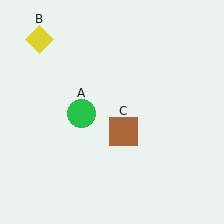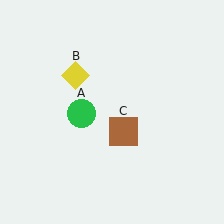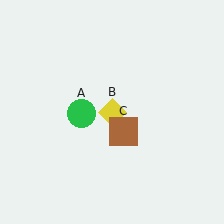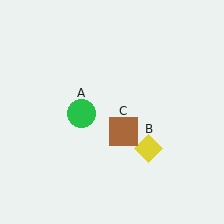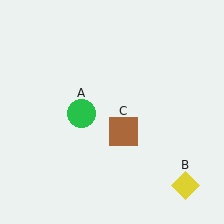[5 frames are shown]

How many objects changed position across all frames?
1 object changed position: yellow diamond (object B).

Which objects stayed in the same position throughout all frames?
Green circle (object A) and brown square (object C) remained stationary.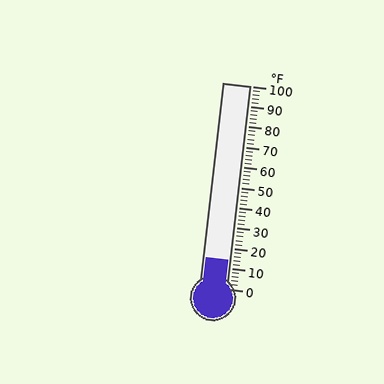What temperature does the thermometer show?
The thermometer shows approximately 14°F.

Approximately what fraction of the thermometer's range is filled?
The thermometer is filled to approximately 15% of its range.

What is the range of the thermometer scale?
The thermometer scale ranges from 0°F to 100°F.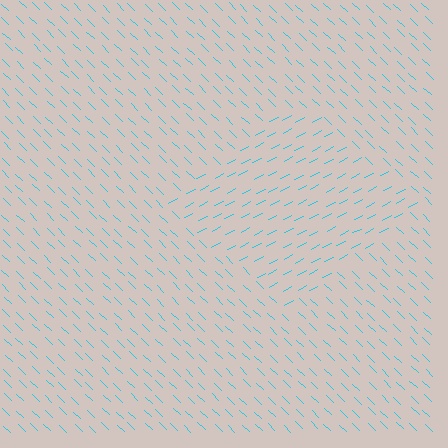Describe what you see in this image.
The image is filled with small cyan line segments. A diamond region in the image has lines oriented differently from the surrounding lines, creating a visible texture boundary.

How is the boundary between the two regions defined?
The boundary is defined purely by a change in line orientation (approximately 71 degrees difference). All lines are the same color and thickness.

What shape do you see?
I see a diamond.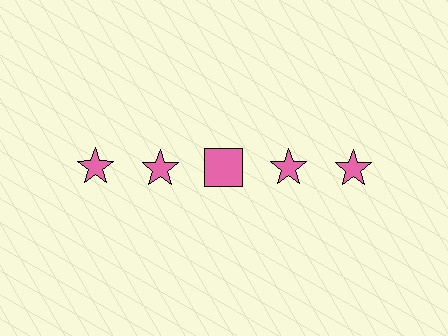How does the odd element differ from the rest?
It has a different shape: square instead of star.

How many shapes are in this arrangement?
There are 5 shapes arranged in a grid pattern.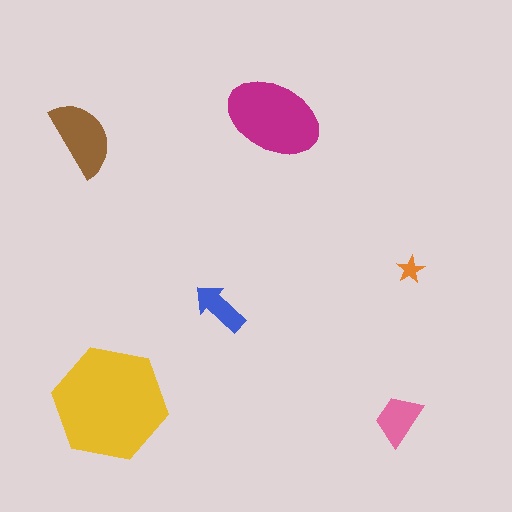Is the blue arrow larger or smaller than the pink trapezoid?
Smaller.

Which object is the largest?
The yellow hexagon.